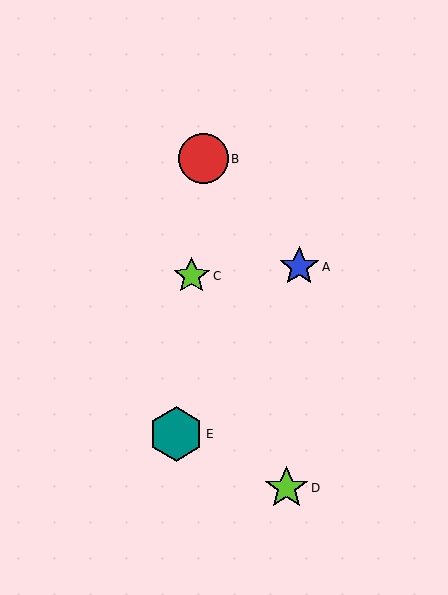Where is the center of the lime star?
The center of the lime star is at (192, 276).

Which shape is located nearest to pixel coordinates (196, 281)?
The lime star (labeled C) at (192, 276) is nearest to that location.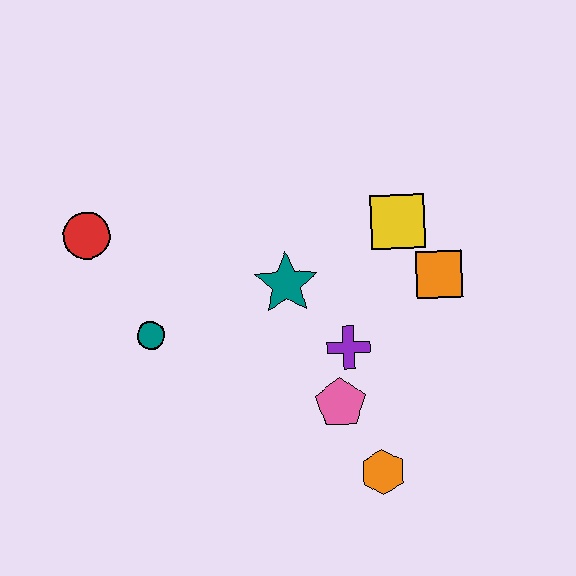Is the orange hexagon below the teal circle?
Yes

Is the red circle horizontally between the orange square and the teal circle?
No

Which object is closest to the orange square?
The yellow square is closest to the orange square.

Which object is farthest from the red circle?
The orange hexagon is farthest from the red circle.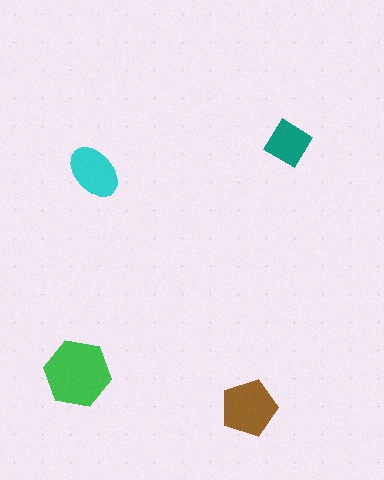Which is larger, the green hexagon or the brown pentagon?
The green hexagon.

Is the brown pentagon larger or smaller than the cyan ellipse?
Larger.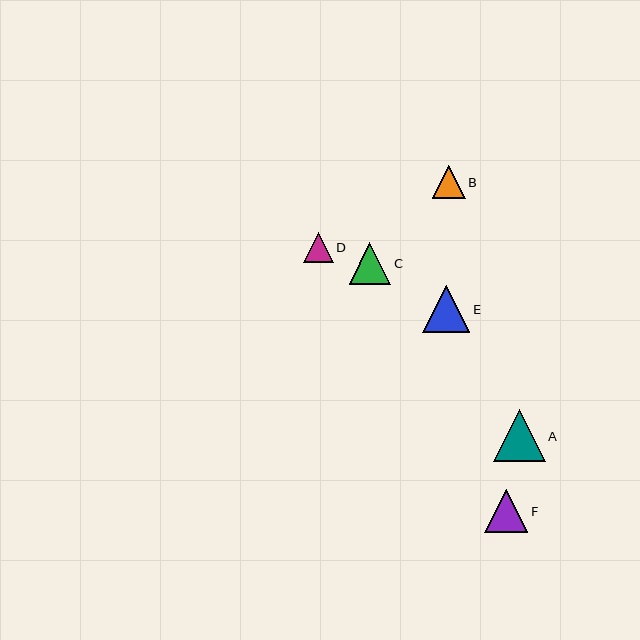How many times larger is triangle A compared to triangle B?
Triangle A is approximately 1.6 times the size of triangle B.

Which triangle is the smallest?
Triangle D is the smallest with a size of approximately 30 pixels.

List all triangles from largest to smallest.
From largest to smallest: A, E, F, C, B, D.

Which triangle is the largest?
Triangle A is the largest with a size of approximately 52 pixels.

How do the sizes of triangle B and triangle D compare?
Triangle B and triangle D are approximately the same size.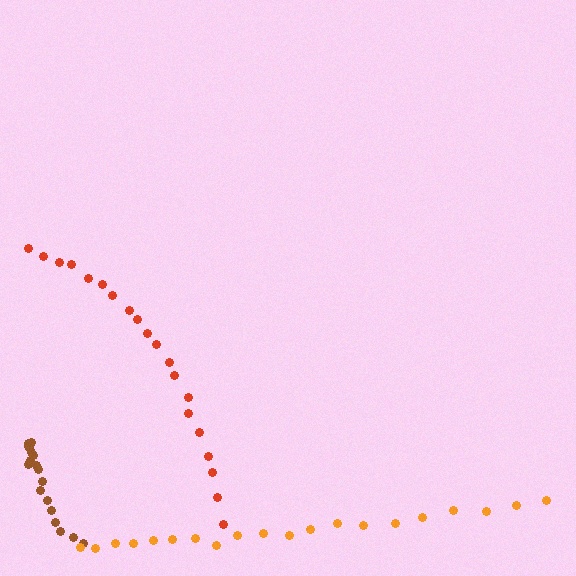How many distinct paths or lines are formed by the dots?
There are 3 distinct paths.